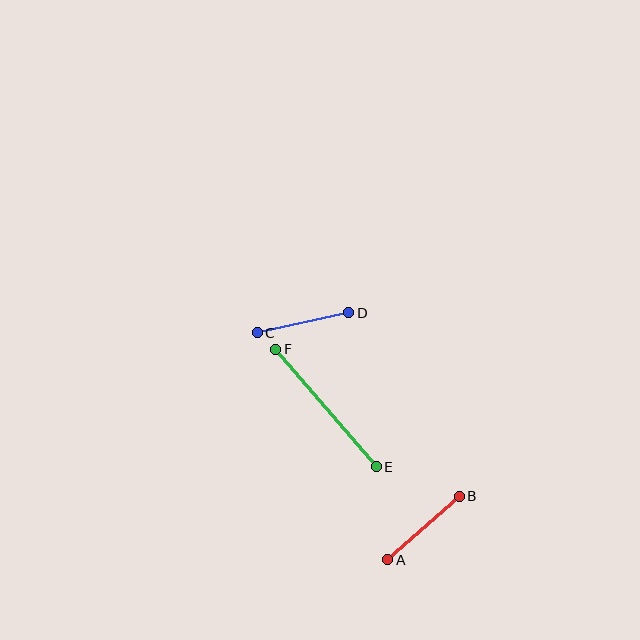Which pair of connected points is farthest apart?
Points E and F are farthest apart.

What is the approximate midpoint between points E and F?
The midpoint is at approximately (326, 408) pixels.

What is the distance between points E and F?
The distance is approximately 155 pixels.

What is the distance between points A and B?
The distance is approximately 95 pixels.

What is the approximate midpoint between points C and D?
The midpoint is at approximately (303, 323) pixels.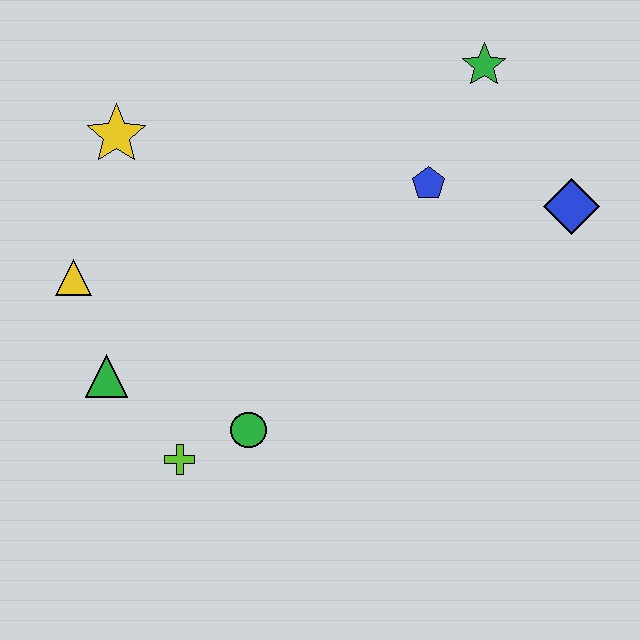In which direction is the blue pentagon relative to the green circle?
The blue pentagon is above the green circle.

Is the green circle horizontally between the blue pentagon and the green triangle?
Yes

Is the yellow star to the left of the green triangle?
No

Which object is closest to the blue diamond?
The blue pentagon is closest to the blue diamond.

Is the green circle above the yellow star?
No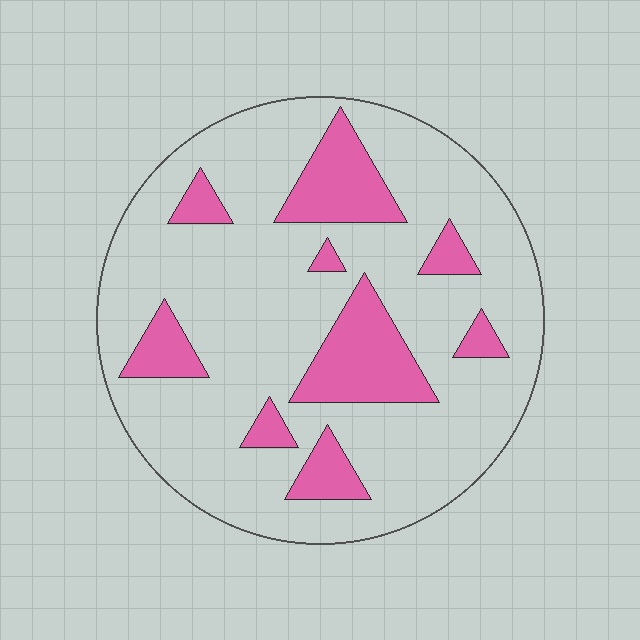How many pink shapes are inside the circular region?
9.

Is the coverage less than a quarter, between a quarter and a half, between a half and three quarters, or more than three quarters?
Less than a quarter.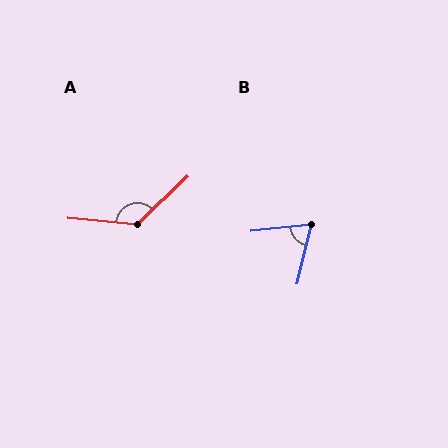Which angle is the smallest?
B, at approximately 70 degrees.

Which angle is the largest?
A, at approximately 130 degrees.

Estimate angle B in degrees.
Approximately 70 degrees.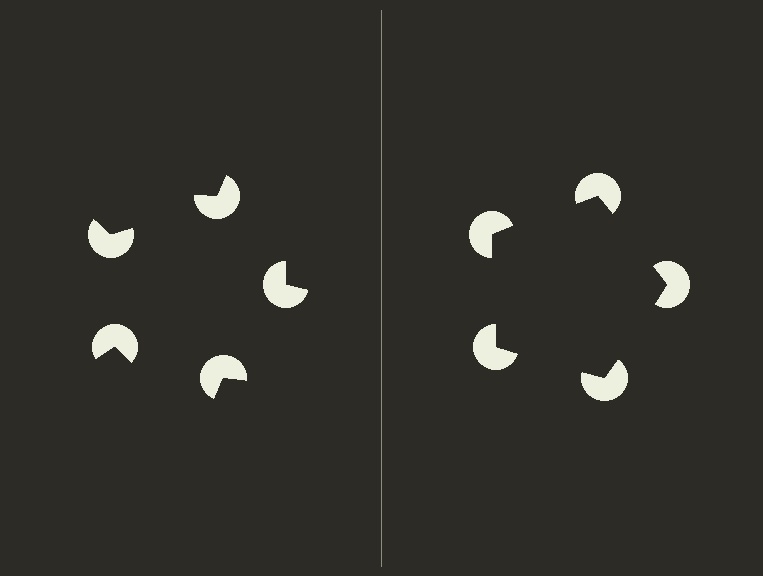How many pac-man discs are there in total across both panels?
10 — 5 on each side.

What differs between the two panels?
The pac-man discs are positioned identically on both sides; only the wedge orientations differ. On the right they align to a pentagon; on the left they are misaligned.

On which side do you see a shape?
An illusory pentagon appears on the right side. On the left side the wedge cuts are rotated, so no coherent shape forms.